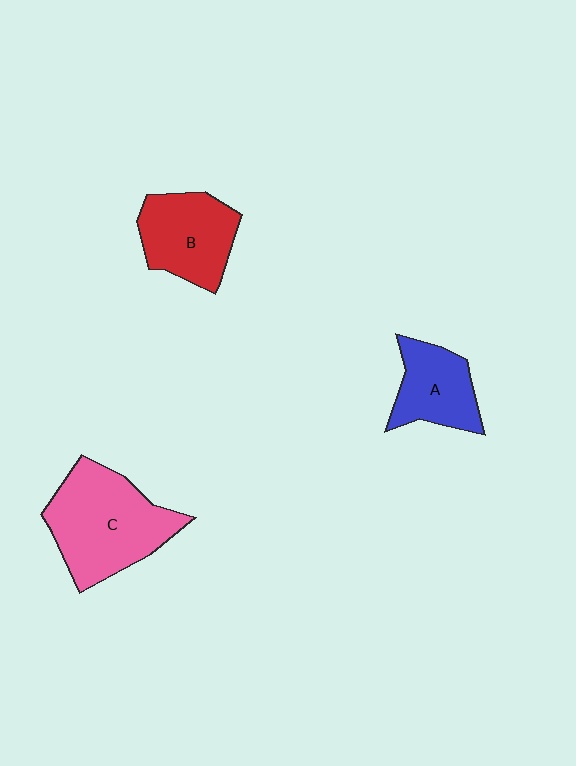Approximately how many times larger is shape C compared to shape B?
Approximately 1.4 times.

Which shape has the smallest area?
Shape A (blue).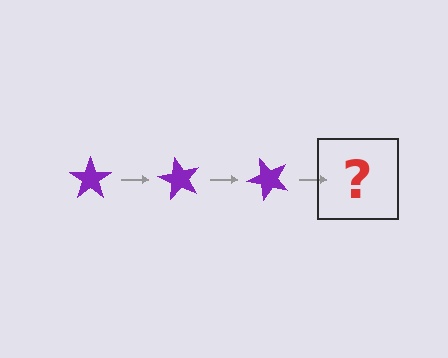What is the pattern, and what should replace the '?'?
The pattern is that the star rotates 60 degrees each step. The '?' should be a purple star rotated 180 degrees.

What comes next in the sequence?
The next element should be a purple star rotated 180 degrees.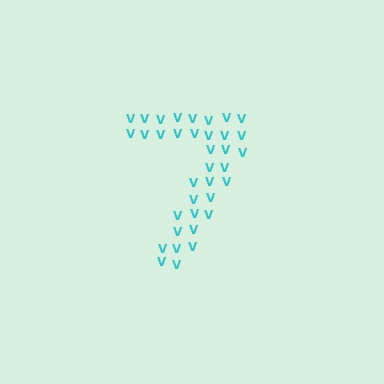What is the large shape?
The large shape is the digit 7.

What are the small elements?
The small elements are letter V's.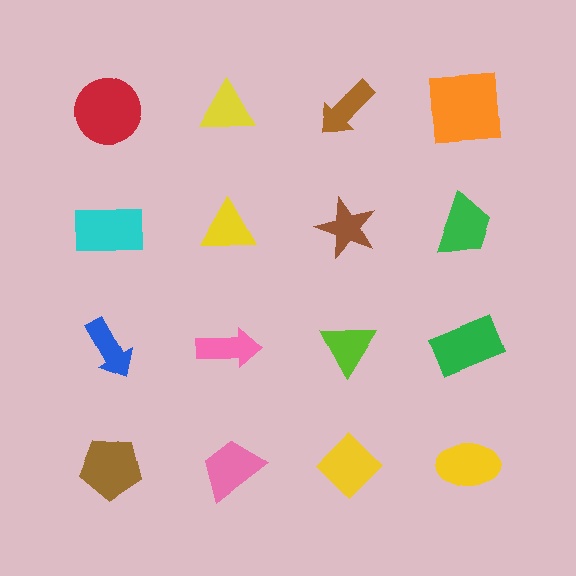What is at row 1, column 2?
A yellow triangle.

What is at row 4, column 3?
A yellow diamond.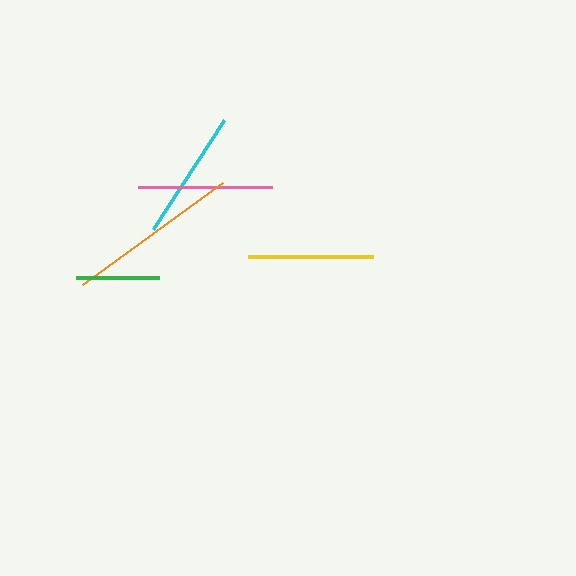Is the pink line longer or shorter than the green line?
The pink line is longer than the green line.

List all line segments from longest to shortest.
From longest to shortest: orange, pink, cyan, yellow, green.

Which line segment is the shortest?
The green line is the shortest at approximately 83 pixels.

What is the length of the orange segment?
The orange segment is approximately 174 pixels long.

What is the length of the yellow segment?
The yellow segment is approximately 125 pixels long.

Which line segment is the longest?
The orange line is the longest at approximately 174 pixels.